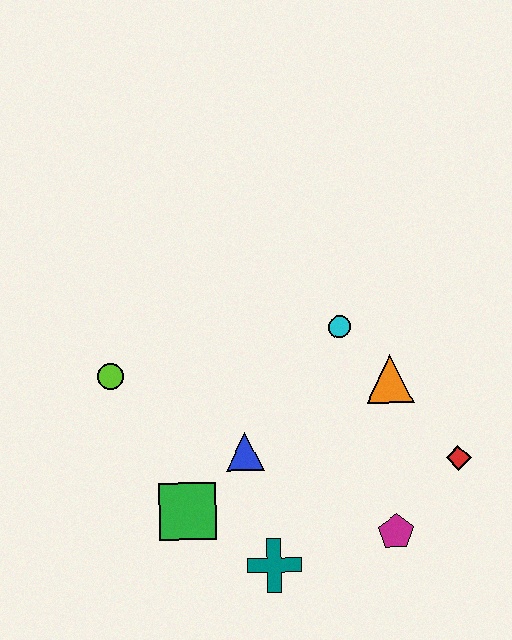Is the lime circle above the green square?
Yes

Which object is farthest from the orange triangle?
The lime circle is farthest from the orange triangle.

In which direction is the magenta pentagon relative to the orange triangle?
The magenta pentagon is below the orange triangle.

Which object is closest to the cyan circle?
The orange triangle is closest to the cyan circle.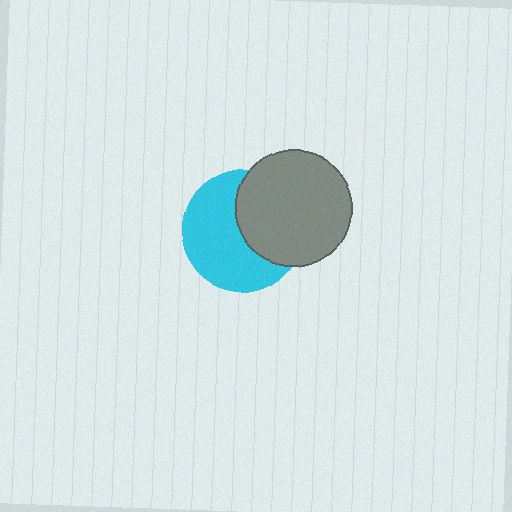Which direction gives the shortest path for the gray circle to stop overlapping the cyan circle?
Moving right gives the shortest separation.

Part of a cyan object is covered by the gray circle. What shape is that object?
It is a circle.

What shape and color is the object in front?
The object in front is a gray circle.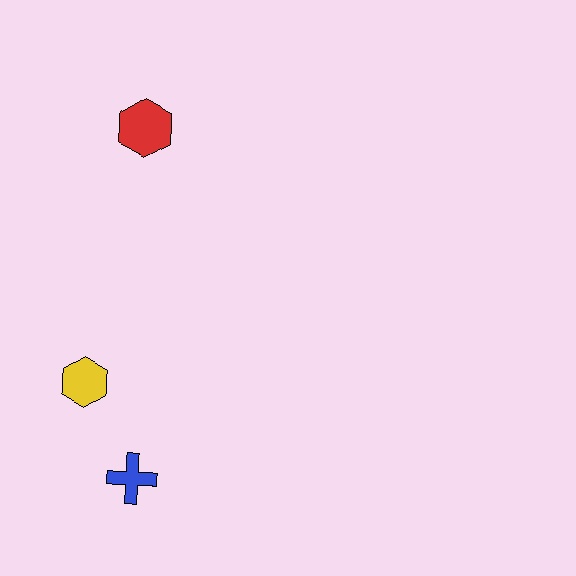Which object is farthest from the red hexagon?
The blue cross is farthest from the red hexagon.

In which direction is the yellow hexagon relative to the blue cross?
The yellow hexagon is above the blue cross.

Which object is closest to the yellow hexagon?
The blue cross is closest to the yellow hexagon.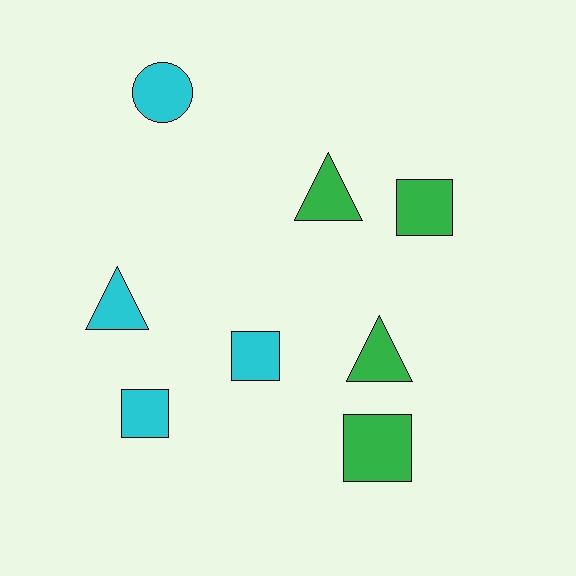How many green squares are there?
There are 2 green squares.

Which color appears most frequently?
Cyan, with 4 objects.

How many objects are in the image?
There are 8 objects.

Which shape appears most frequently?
Square, with 4 objects.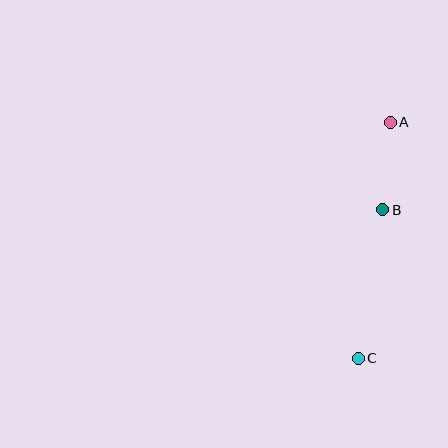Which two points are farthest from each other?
Points A and C are farthest from each other.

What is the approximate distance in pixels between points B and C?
The distance between B and C is approximately 150 pixels.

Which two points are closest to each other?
Points A and B are closest to each other.